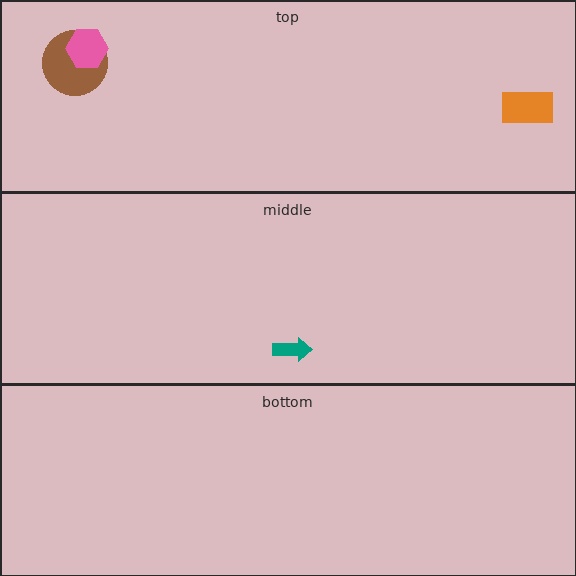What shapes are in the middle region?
The teal arrow.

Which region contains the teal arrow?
The middle region.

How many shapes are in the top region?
3.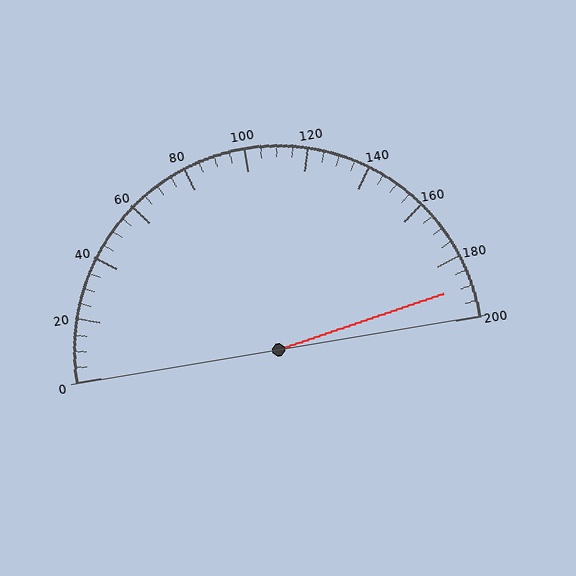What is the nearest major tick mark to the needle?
The nearest major tick mark is 200.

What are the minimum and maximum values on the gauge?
The gauge ranges from 0 to 200.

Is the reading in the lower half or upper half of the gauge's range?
The reading is in the upper half of the range (0 to 200).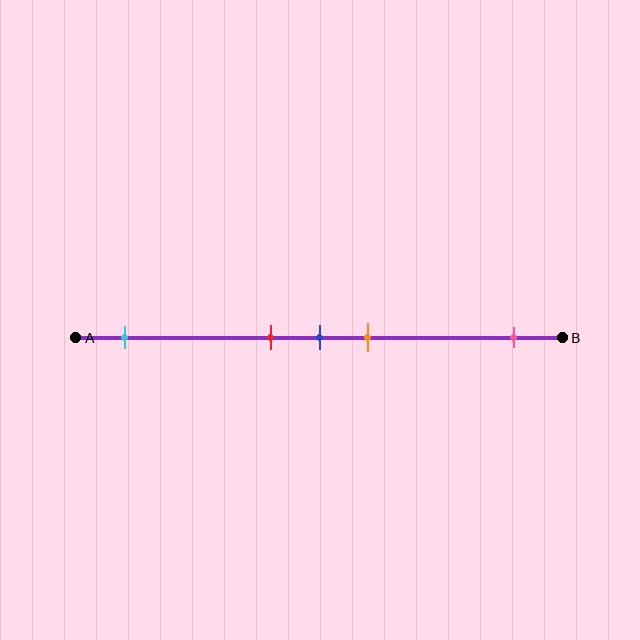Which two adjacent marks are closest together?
The red and blue marks are the closest adjacent pair.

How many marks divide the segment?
There are 5 marks dividing the segment.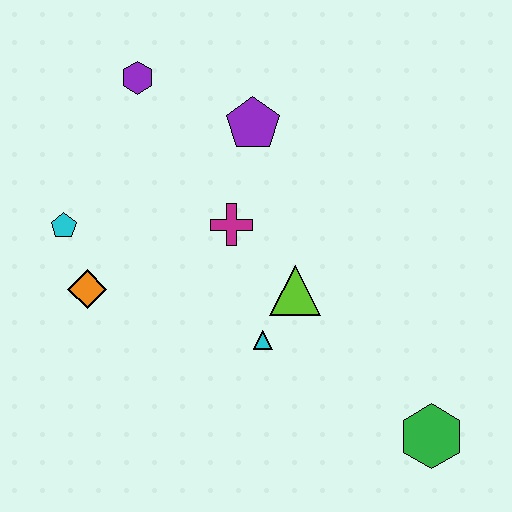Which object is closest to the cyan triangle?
The lime triangle is closest to the cyan triangle.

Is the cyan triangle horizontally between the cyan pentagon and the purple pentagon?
No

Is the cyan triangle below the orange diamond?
Yes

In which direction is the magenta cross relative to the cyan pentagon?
The magenta cross is to the right of the cyan pentagon.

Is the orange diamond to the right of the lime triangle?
No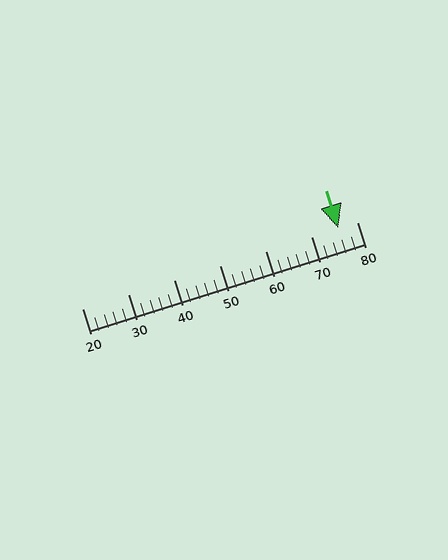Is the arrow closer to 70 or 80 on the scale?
The arrow is closer to 80.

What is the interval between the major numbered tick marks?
The major tick marks are spaced 10 units apart.